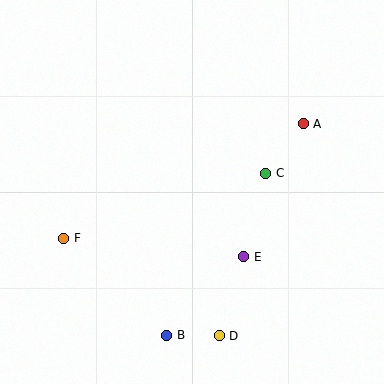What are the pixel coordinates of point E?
Point E is at (244, 257).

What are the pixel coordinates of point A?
Point A is at (303, 124).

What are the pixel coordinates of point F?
Point F is at (64, 238).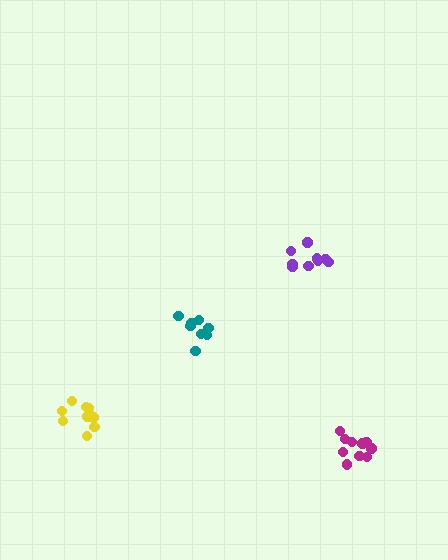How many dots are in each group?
Group 1: 8 dots, Group 2: 10 dots, Group 3: 9 dots, Group 4: 10 dots (37 total).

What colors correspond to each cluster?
The clusters are colored: teal, magenta, purple, yellow.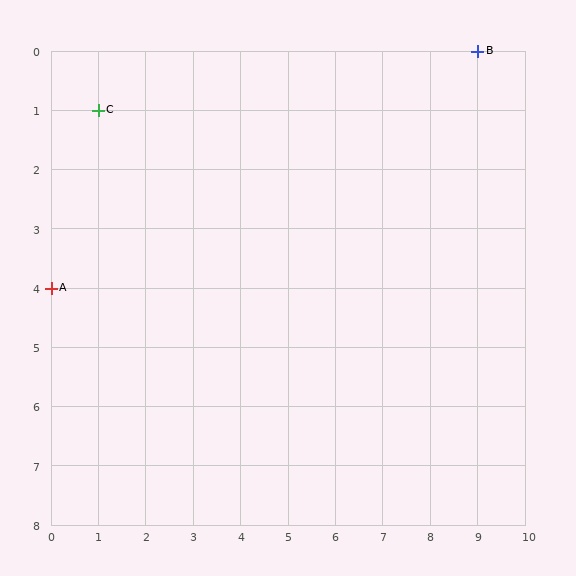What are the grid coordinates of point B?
Point B is at grid coordinates (9, 0).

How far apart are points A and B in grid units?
Points A and B are 9 columns and 4 rows apart (about 9.8 grid units diagonally).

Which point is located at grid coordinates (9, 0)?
Point B is at (9, 0).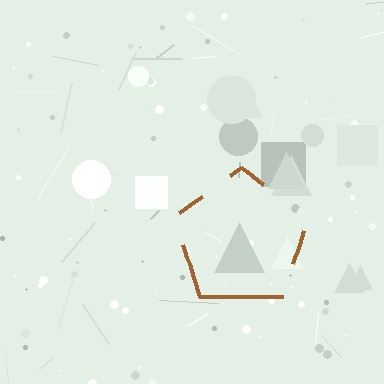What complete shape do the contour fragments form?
The contour fragments form a pentagon.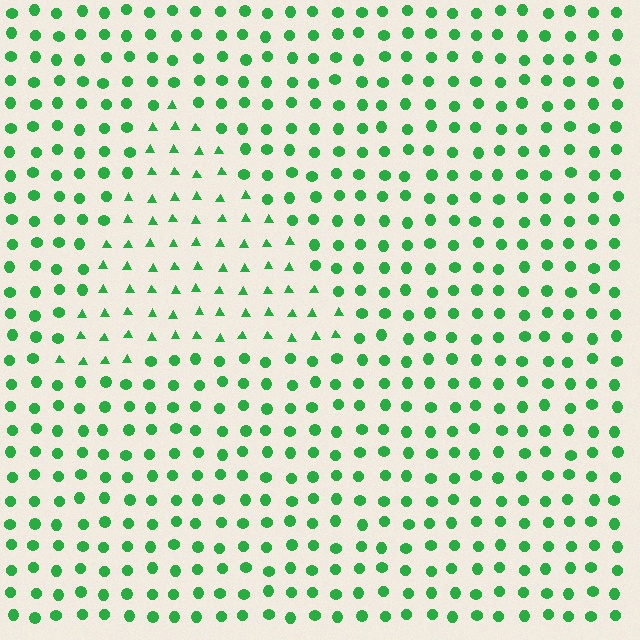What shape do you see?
I see a triangle.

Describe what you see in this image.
The image is filled with small green elements arranged in a uniform grid. A triangle-shaped region contains triangles, while the surrounding area contains circles. The boundary is defined purely by the change in element shape.